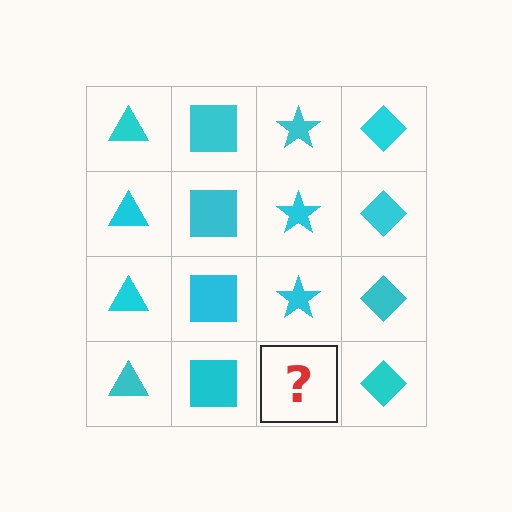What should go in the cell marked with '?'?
The missing cell should contain a cyan star.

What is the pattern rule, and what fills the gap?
The rule is that each column has a consistent shape. The gap should be filled with a cyan star.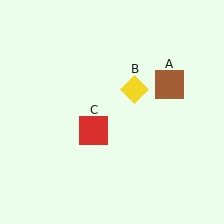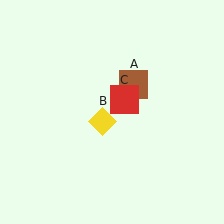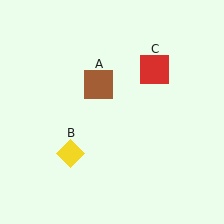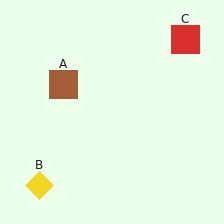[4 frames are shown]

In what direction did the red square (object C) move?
The red square (object C) moved up and to the right.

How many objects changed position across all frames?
3 objects changed position: brown square (object A), yellow diamond (object B), red square (object C).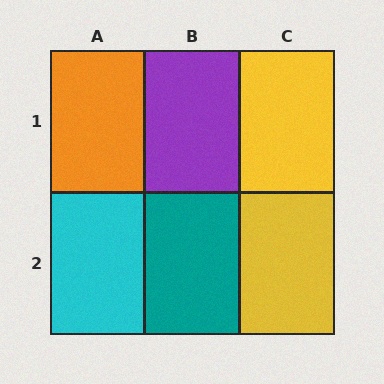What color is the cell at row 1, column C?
Yellow.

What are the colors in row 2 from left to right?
Cyan, teal, yellow.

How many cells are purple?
1 cell is purple.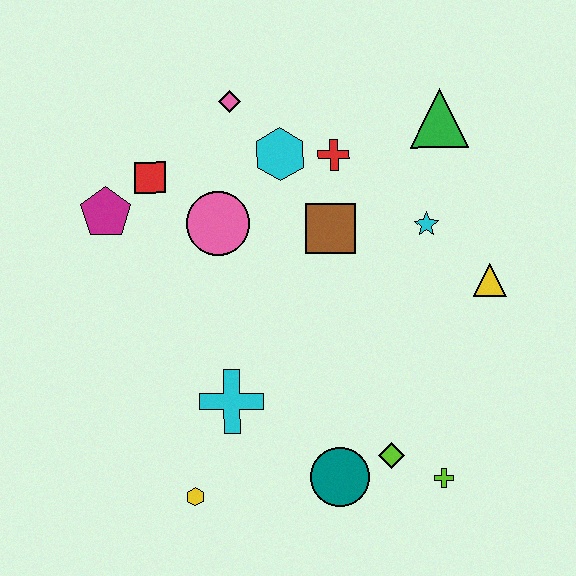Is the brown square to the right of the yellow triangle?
No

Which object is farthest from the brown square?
The yellow hexagon is farthest from the brown square.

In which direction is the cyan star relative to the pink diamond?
The cyan star is to the right of the pink diamond.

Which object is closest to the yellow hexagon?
The cyan cross is closest to the yellow hexagon.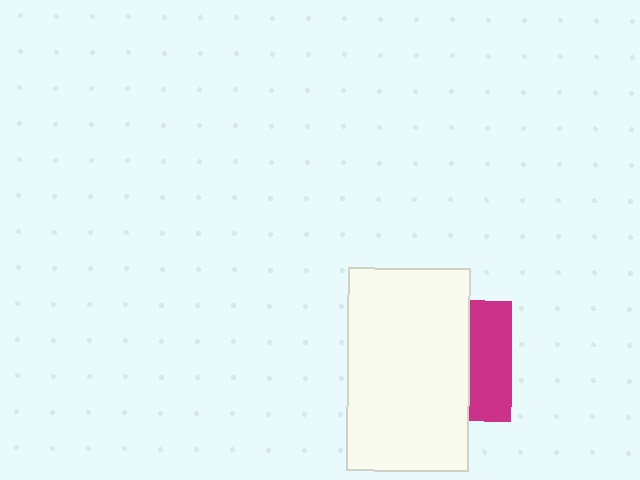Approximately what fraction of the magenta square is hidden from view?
Roughly 66% of the magenta square is hidden behind the white rectangle.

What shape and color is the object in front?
The object in front is a white rectangle.